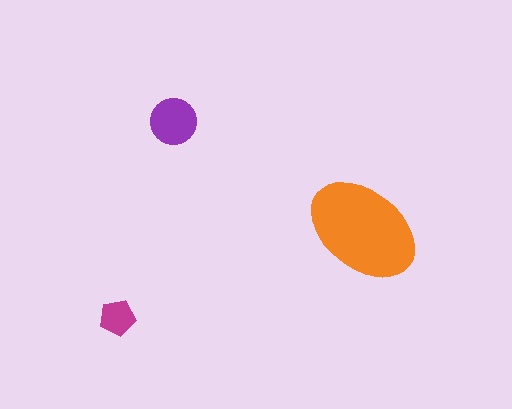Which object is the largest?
The orange ellipse.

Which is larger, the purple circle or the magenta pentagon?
The purple circle.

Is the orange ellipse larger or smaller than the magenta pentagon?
Larger.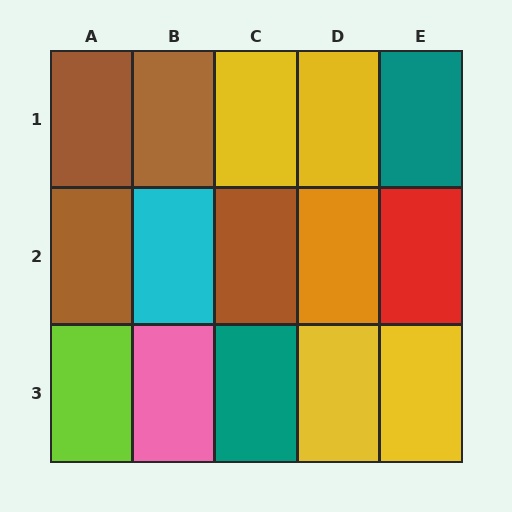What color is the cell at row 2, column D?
Orange.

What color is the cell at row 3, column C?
Teal.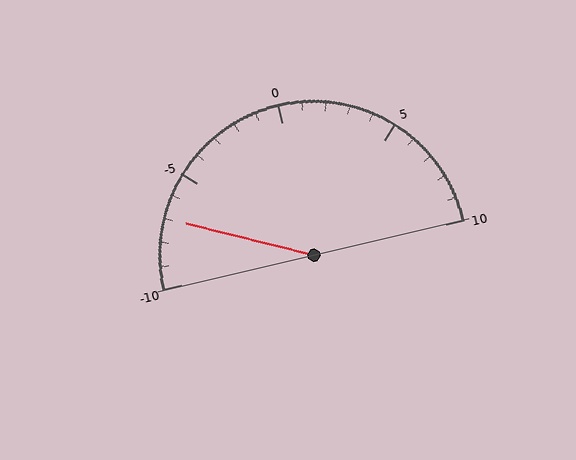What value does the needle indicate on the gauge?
The needle indicates approximately -7.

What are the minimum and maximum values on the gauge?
The gauge ranges from -10 to 10.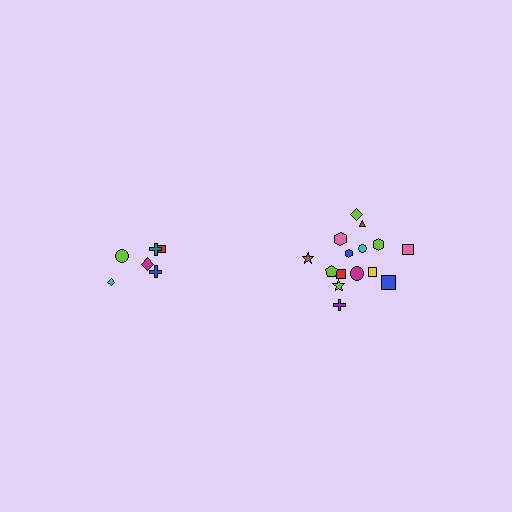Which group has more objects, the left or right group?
The right group.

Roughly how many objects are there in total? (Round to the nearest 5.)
Roughly 20 objects in total.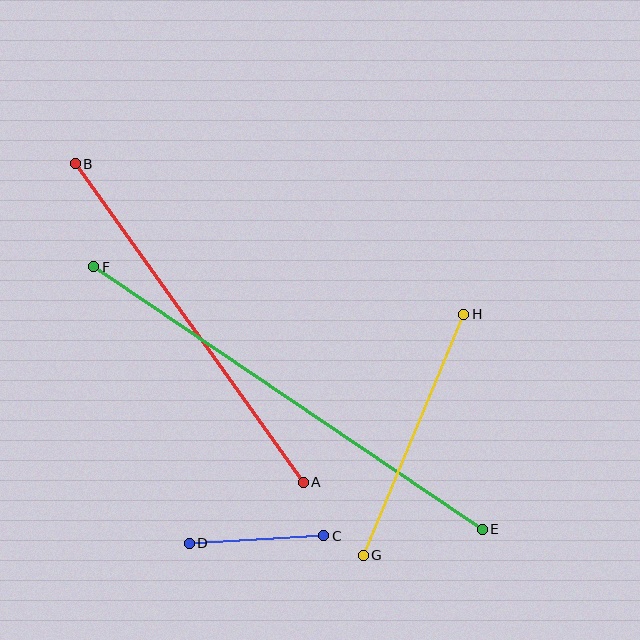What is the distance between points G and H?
The distance is approximately 261 pixels.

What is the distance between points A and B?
The distance is approximately 392 pixels.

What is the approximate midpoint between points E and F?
The midpoint is at approximately (288, 398) pixels.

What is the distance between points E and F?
The distance is approximately 469 pixels.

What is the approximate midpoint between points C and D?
The midpoint is at approximately (257, 540) pixels.